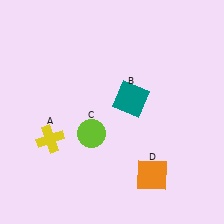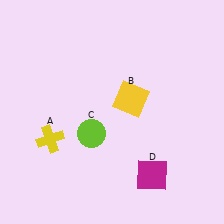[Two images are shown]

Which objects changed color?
B changed from teal to yellow. D changed from orange to magenta.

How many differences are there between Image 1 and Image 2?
There are 2 differences between the two images.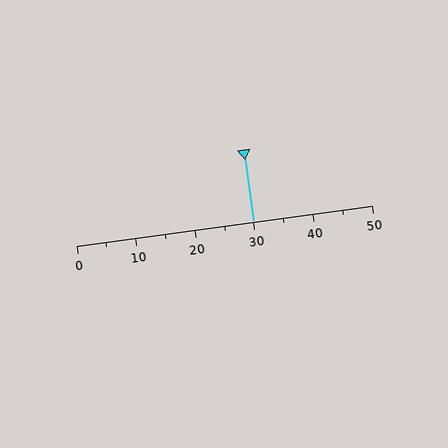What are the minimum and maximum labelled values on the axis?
The axis runs from 0 to 50.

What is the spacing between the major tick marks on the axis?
The major ticks are spaced 10 apart.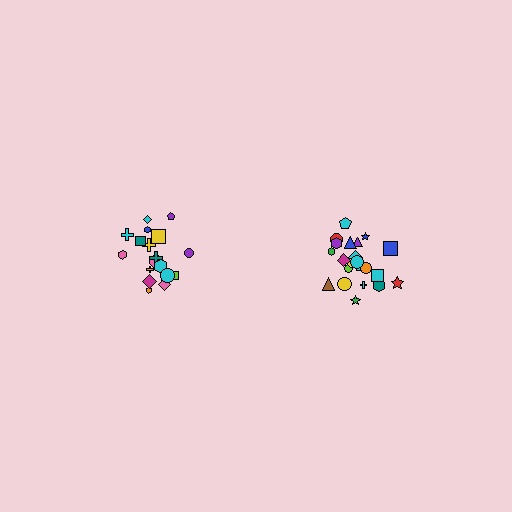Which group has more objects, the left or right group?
The right group.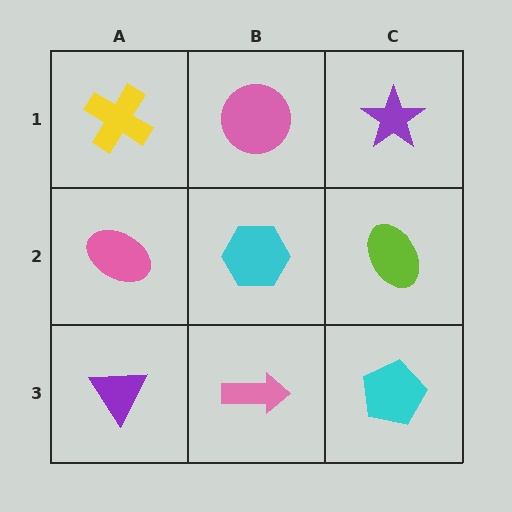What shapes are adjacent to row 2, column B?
A pink circle (row 1, column B), a pink arrow (row 3, column B), a pink ellipse (row 2, column A), a lime ellipse (row 2, column C).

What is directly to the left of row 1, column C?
A pink circle.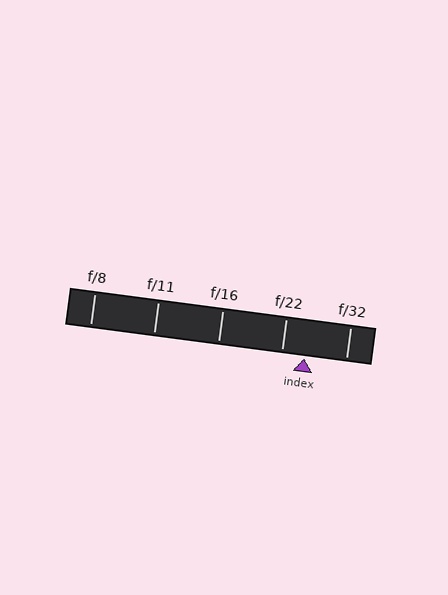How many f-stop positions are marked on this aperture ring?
There are 5 f-stop positions marked.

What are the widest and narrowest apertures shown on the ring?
The widest aperture shown is f/8 and the narrowest is f/32.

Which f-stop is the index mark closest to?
The index mark is closest to f/22.